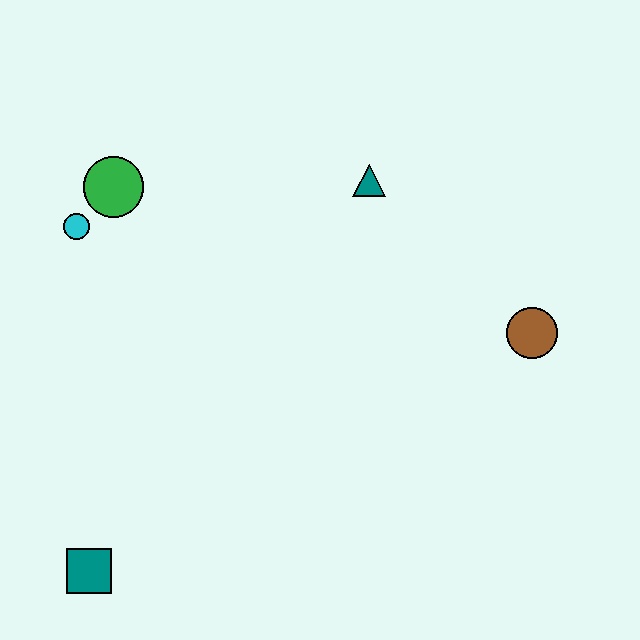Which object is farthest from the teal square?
The brown circle is farthest from the teal square.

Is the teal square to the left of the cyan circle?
No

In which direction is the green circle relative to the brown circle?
The green circle is to the left of the brown circle.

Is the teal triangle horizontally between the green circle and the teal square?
No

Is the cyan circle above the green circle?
No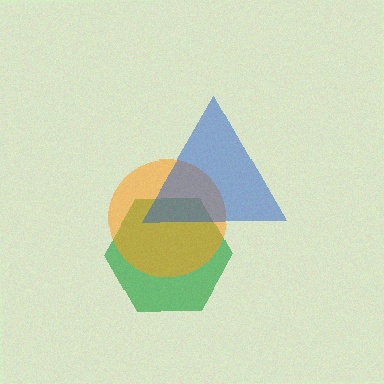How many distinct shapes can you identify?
There are 3 distinct shapes: a green hexagon, an orange circle, a blue triangle.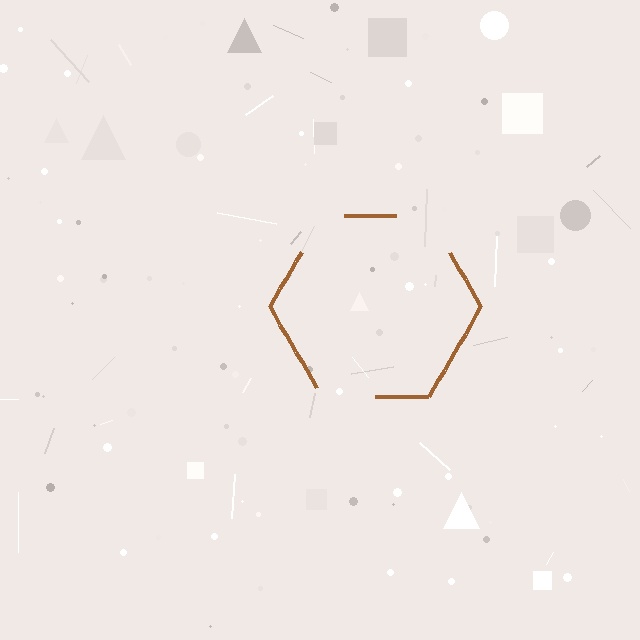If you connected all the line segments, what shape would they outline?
They would outline a hexagon.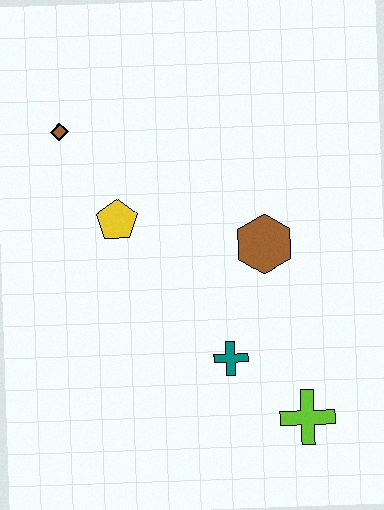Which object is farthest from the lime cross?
The brown diamond is farthest from the lime cross.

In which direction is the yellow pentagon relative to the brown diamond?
The yellow pentagon is below the brown diamond.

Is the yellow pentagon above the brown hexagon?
Yes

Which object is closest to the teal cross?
The lime cross is closest to the teal cross.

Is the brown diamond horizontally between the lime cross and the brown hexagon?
No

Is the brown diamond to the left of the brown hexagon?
Yes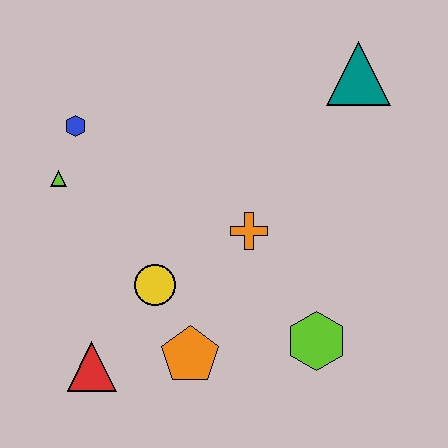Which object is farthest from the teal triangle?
The red triangle is farthest from the teal triangle.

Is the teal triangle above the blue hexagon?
Yes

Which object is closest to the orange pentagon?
The yellow circle is closest to the orange pentagon.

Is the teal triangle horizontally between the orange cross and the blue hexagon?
No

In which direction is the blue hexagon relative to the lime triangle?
The blue hexagon is above the lime triangle.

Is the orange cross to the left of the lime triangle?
No